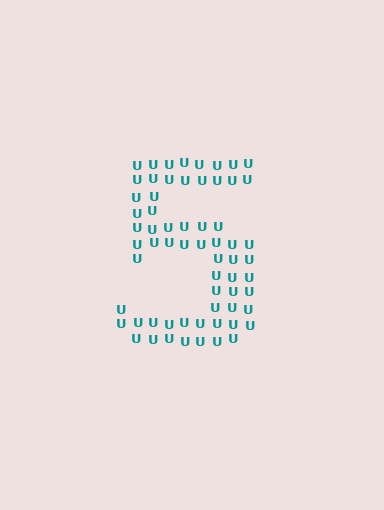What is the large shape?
The large shape is the digit 5.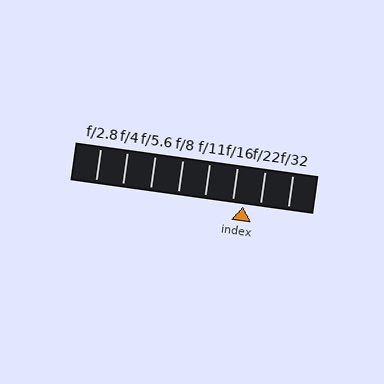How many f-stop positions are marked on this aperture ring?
There are 8 f-stop positions marked.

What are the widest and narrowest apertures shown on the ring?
The widest aperture shown is f/2.8 and the narrowest is f/32.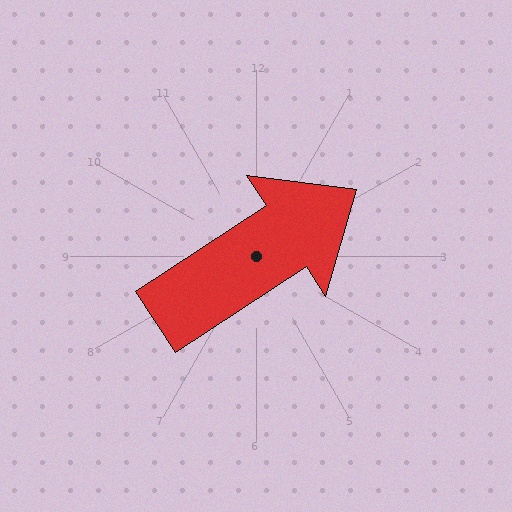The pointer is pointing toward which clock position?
Roughly 2 o'clock.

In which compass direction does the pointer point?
Northeast.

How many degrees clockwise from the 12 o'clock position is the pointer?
Approximately 57 degrees.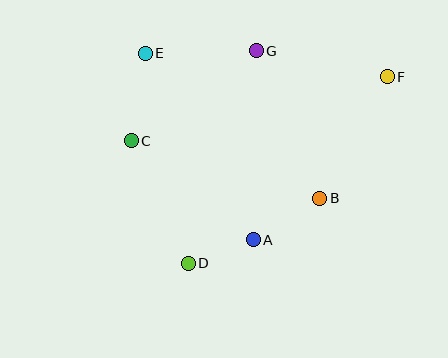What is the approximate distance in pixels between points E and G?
The distance between E and G is approximately 111 pixels.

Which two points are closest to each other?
Points A and D are closest to each other.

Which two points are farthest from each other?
Points D and F are farthest from each other.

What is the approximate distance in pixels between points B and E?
The distance between B and E is approximately 227 pixels.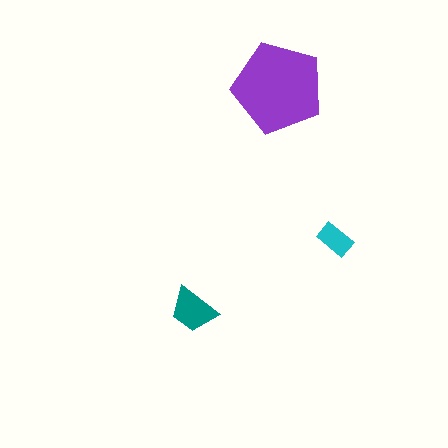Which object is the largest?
The purple pentagon.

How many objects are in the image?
There are 3 objects in the image.